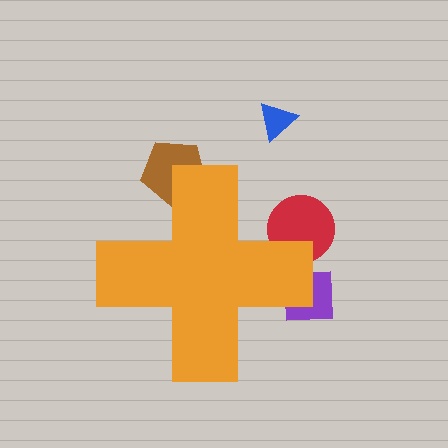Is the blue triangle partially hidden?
No, the blue triangle is fully visible.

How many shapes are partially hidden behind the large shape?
3 shapes are partially hidden.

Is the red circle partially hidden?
Yes, the red circle is partially hidden behind the orange cross.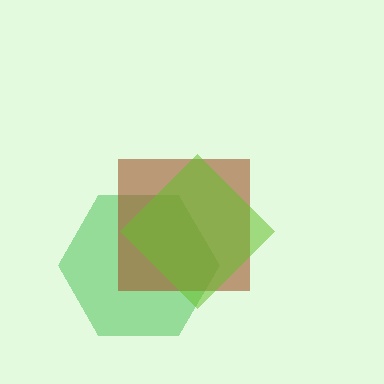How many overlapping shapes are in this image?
There are 3 overlapping shapes in the image.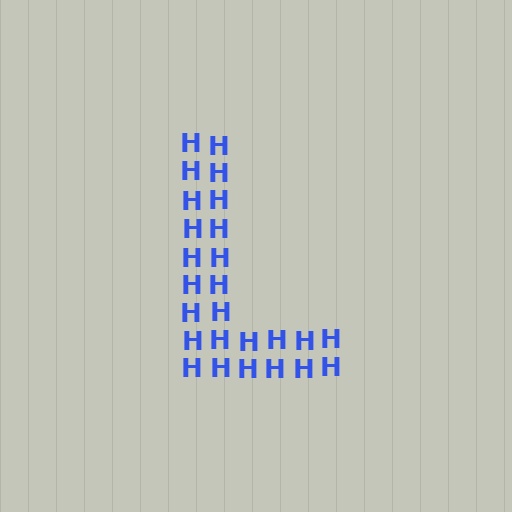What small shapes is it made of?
It is made of small letter H's.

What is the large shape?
The large shape is the letter L.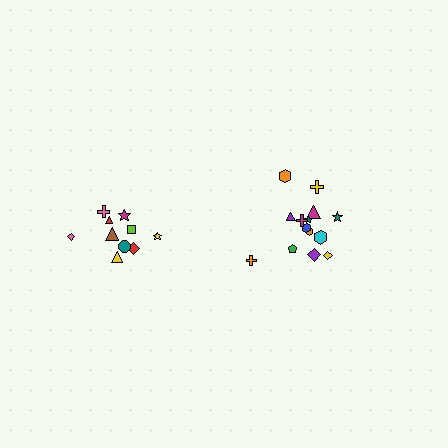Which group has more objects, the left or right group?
The right group.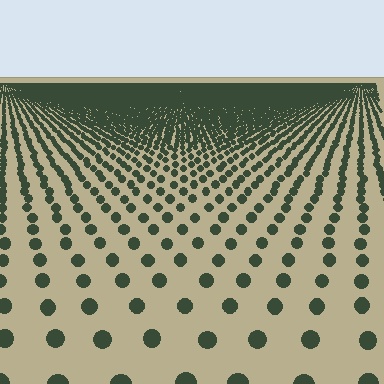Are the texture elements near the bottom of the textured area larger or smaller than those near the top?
Larger. Near the bottom, elements are closer to the viewer and appear at a bigger on-screen size.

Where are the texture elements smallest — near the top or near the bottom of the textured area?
Near the top.